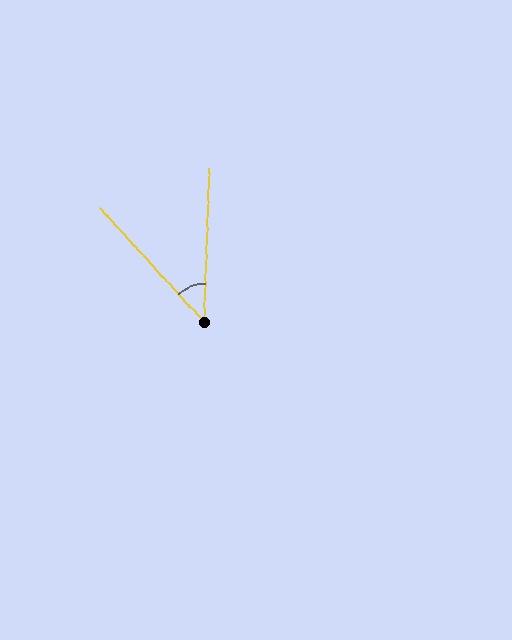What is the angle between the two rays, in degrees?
Approximately 44 degrees.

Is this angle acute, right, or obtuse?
It is acute.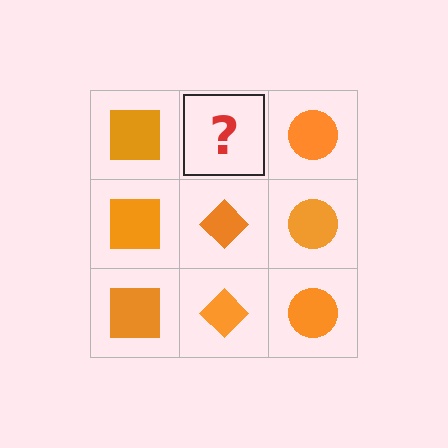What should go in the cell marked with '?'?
The missing cell should contain an orange diamond.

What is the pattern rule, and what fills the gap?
The rule is that each column has a consistent shape. The gap should be filled with an orange diamond.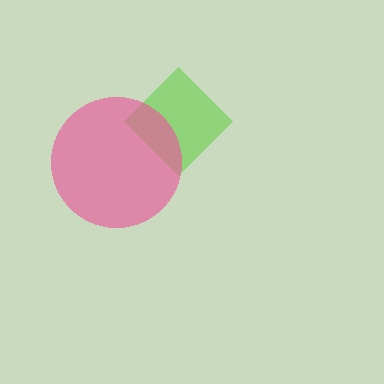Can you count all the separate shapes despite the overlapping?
Yes, there are 2 separate shapes.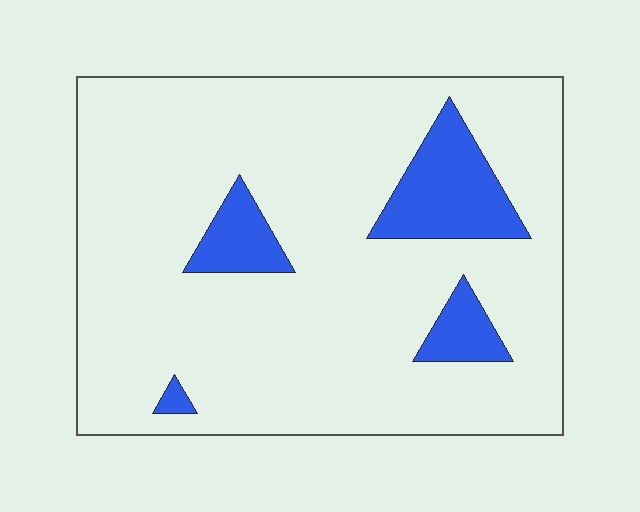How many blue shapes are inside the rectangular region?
4.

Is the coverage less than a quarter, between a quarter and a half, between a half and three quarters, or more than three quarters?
Less than a quarter.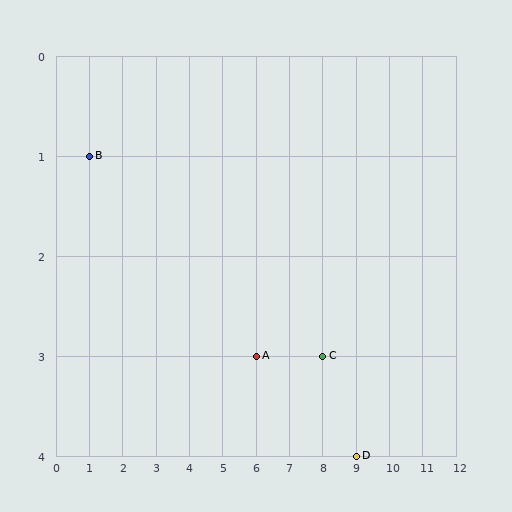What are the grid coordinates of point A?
Point A is at grid coordinates (6, 3).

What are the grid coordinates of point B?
Point B is at grid coordinates (1, 1).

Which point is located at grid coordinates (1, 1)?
Point B is at (1, 1).